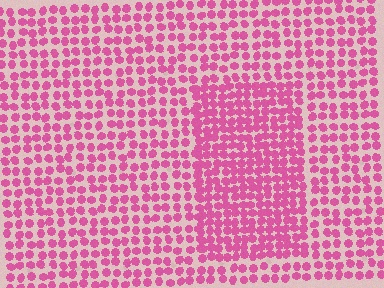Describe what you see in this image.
The image contains small pink elements arranged at two different densities. A rectangle-shaped region is visible where the elements are more densely packed than the surrounding area.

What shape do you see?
I see a rectangle.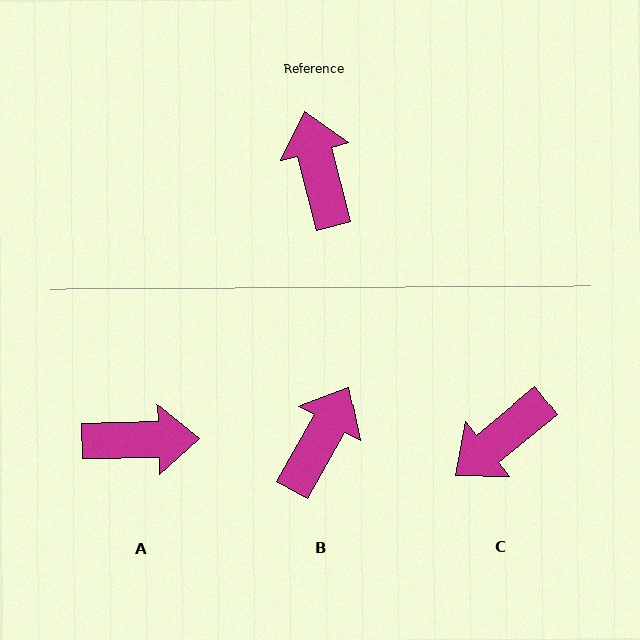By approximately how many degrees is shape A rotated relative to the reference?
Approximately 103 degrees clockwise.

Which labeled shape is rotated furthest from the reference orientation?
C, about 115 degrees away.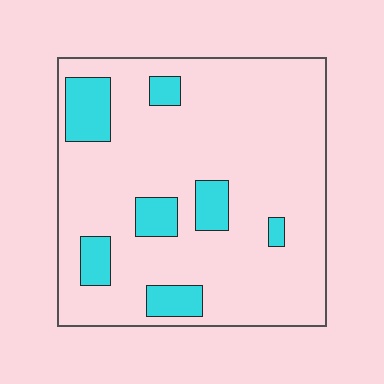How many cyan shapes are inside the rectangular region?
7.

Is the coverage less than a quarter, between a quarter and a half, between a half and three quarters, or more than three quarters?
Less than a quarter.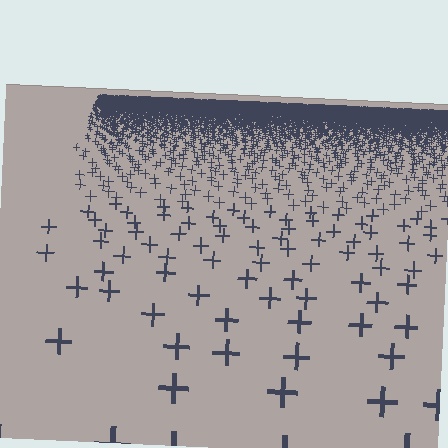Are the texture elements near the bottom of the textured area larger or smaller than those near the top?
Larger. Near the bottom, elements are closer to the viewer and appear at a bigger on-screen size.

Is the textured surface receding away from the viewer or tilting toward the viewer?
The surface is receding away from the viewer. Texture elements get smaller and denser toward the top.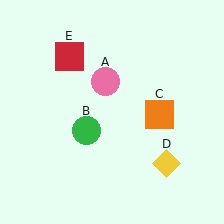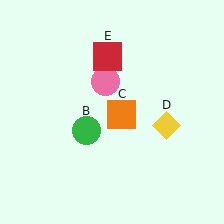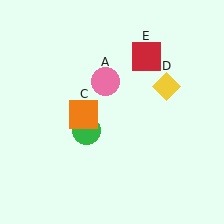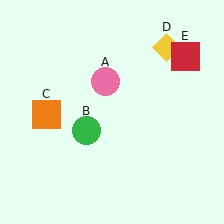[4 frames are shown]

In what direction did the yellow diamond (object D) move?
The yellow diamond (object D) moved up.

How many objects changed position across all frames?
3 objects changed position: orange square (object C), yellow diamond (object D), red square (object E).